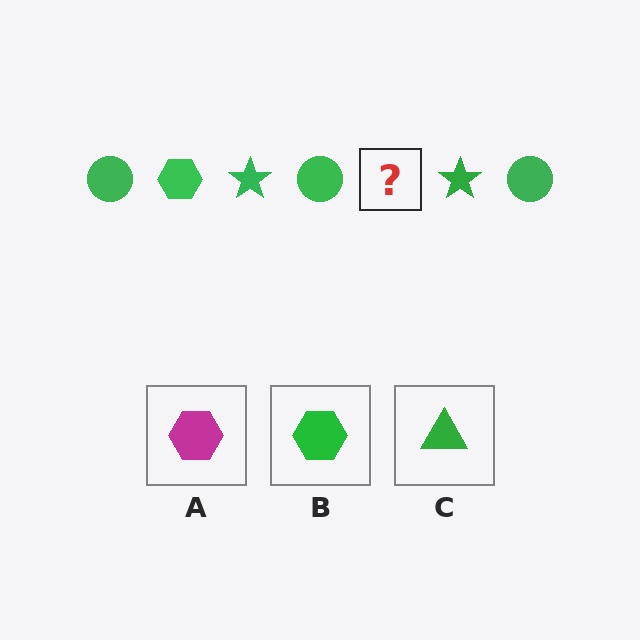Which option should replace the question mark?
Option B.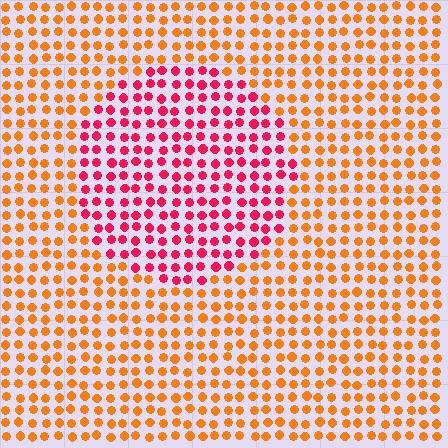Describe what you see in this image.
The image is filled with small orange elements in a uniform arrangement. A circle-shaped region is visible where the elements are tinted to a slightly different hue, forming a subtle color boundary.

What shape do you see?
I see a circle.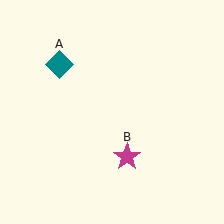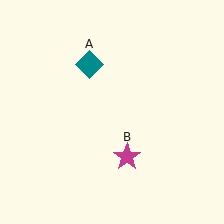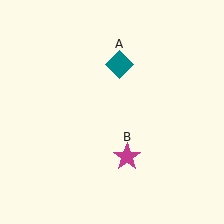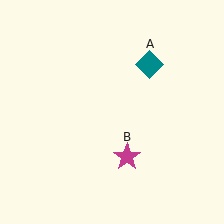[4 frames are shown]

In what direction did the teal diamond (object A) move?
The teal diamond (object A) moved right.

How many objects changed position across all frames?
1 object changed position: teal diamond (object A).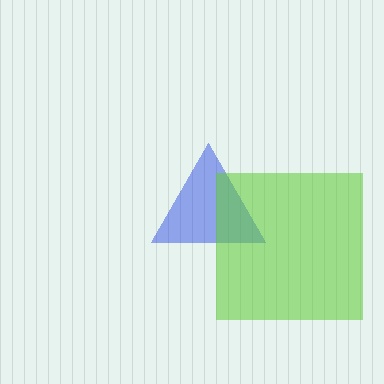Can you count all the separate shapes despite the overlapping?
Yes, there are 2 separate shapes.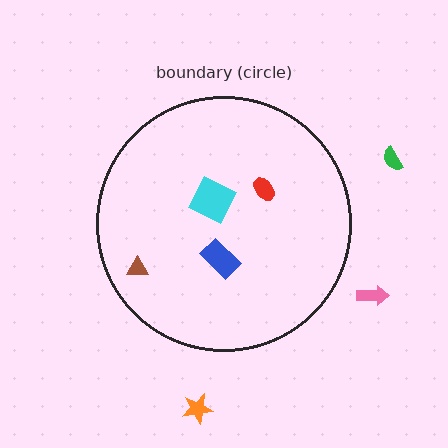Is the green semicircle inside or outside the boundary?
Outside.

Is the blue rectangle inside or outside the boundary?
Inside.